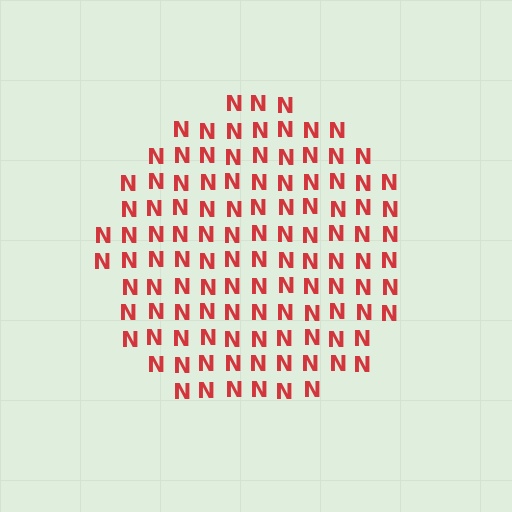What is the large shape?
The large shape is a circle.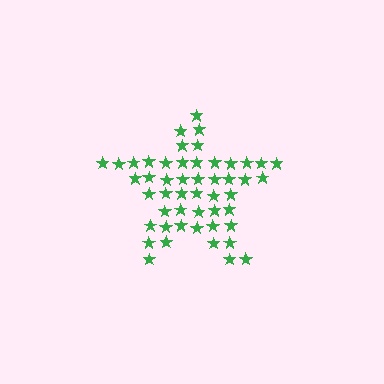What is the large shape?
The large shape is a star.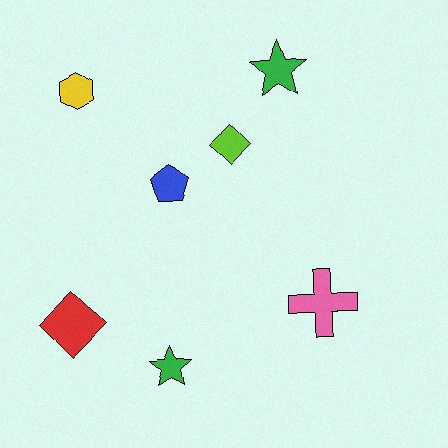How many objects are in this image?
There are 7 objects.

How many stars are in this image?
There are 2 stars.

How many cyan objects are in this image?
There are no cyan objects.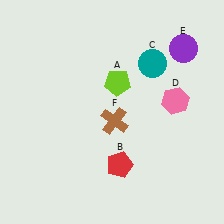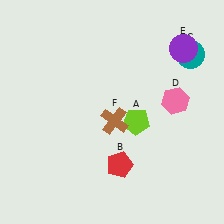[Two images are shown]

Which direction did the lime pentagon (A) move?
The lime pentagon (A) moved down.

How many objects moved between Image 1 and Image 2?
2 objects moved between the two images.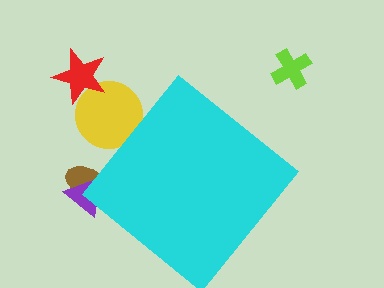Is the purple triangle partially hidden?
Yes, the purple triangle is partially hidden behind the cyan diamond.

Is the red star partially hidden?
No, the red star is fully visible.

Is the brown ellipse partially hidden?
Yes, the brown ellipse is partially hidden behind the cyan diamond.